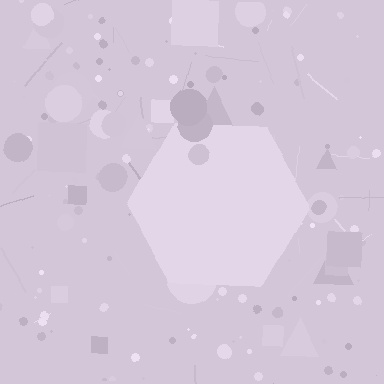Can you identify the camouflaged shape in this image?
The camouflaged shape is a hexagon.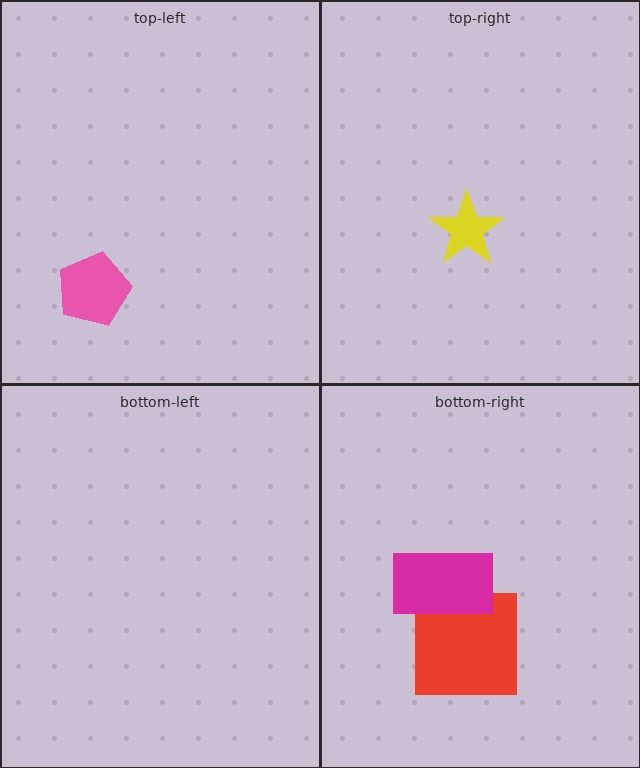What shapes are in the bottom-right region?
The red square, the magenta rectangle.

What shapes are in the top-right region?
The yellow star.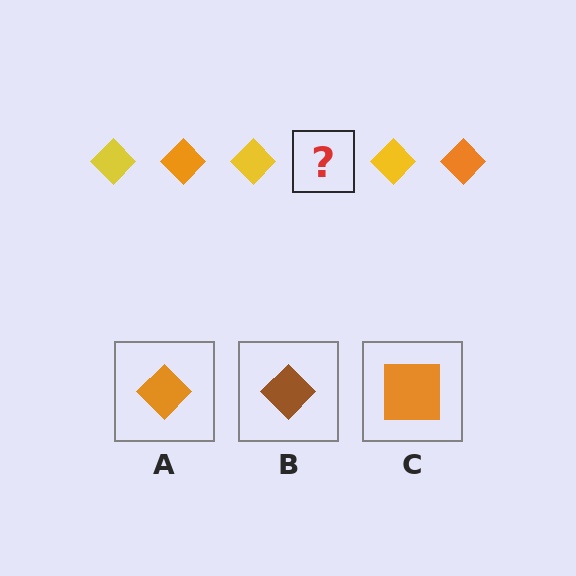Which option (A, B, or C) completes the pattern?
A.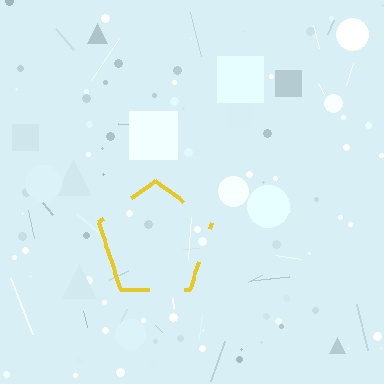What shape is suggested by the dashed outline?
The dashed outline suggests a pentagon.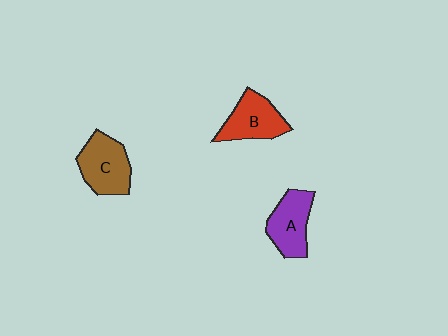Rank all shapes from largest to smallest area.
From largest to smallest: C (brown), B (red), A (purple).